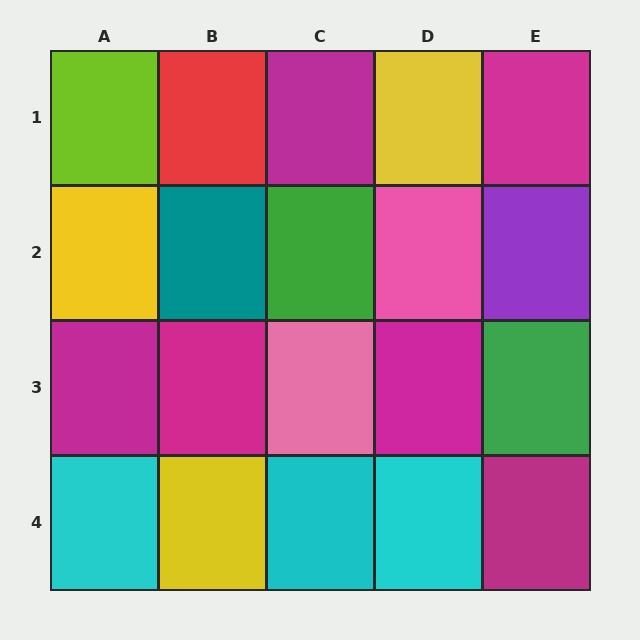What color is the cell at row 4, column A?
Cyan.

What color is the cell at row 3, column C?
Pink.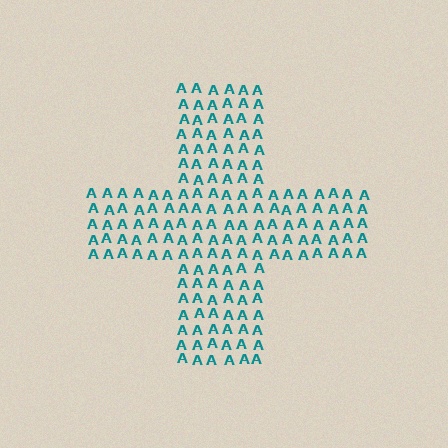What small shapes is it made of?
It is made of small letter A's.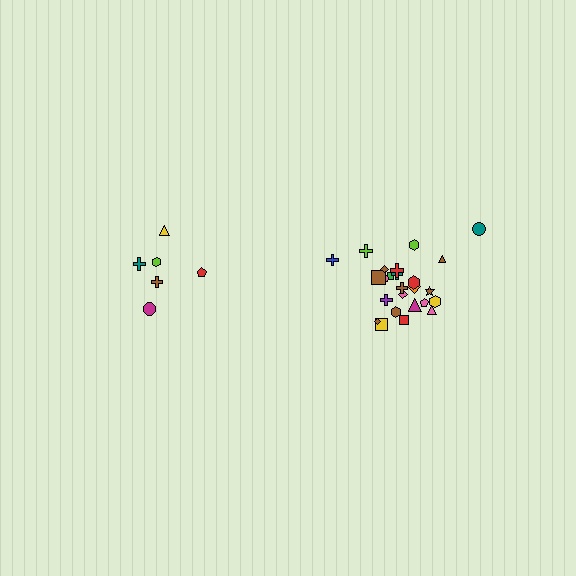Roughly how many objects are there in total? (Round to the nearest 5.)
Roughly 30 objects in total.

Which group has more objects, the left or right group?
The right group.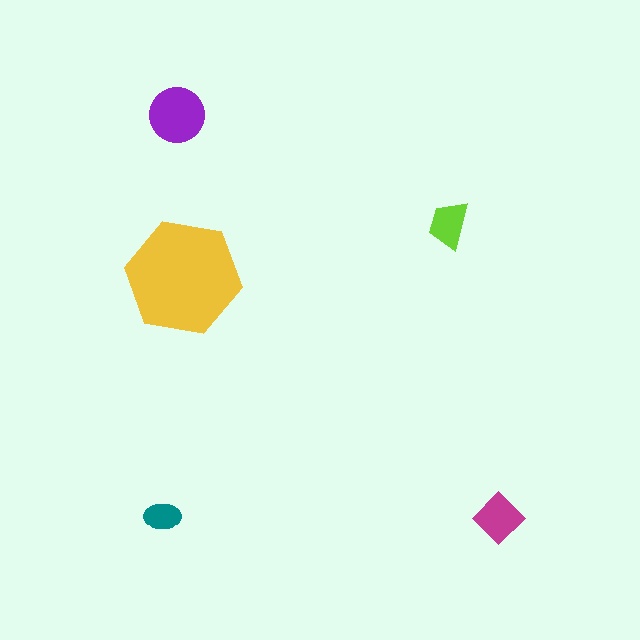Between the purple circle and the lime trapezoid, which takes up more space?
The purple circle.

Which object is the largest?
The yellow hexagon.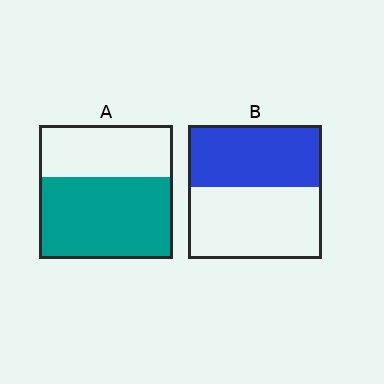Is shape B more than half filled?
Roughly half.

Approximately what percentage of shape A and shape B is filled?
A is approximately 60% and B is approximately 45%.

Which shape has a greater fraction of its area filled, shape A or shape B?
Shape A.